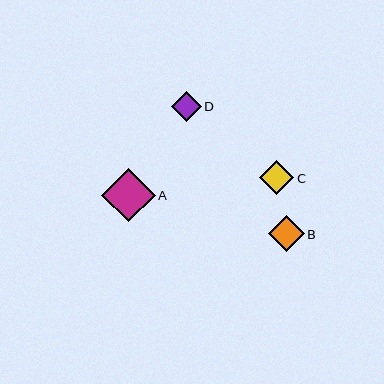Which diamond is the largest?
Diamond A is the largest with a size of approximately 54 pixels.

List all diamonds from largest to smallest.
From largest to smallest: A, B, C, D.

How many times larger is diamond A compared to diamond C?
Diamond A is approximately 1.6 times the size of diamond C.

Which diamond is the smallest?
Diamond D is the smallest with a size of approximately 30 pixels.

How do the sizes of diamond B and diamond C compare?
Diamond B and diamond C are approximately the same size.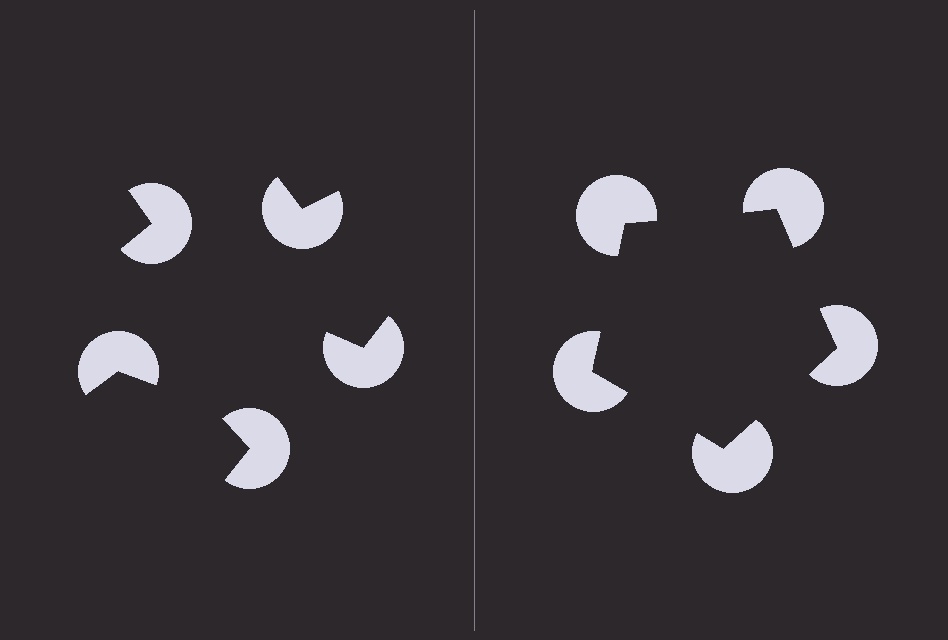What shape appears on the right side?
An illusory pentagon.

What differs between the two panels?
The pac-man discs are positioned identically on both sides; only the wedge orientations differ. On the right they align to a pentagon; on the left they are misaligned.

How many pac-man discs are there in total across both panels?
10 — 5 on each side.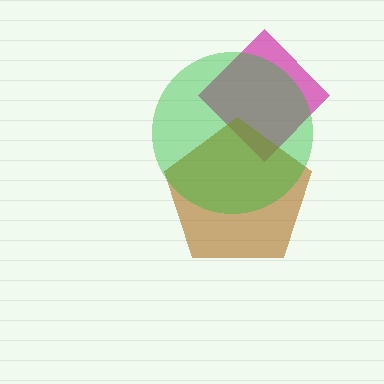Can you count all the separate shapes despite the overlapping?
Yes, there are 3 separate shapes.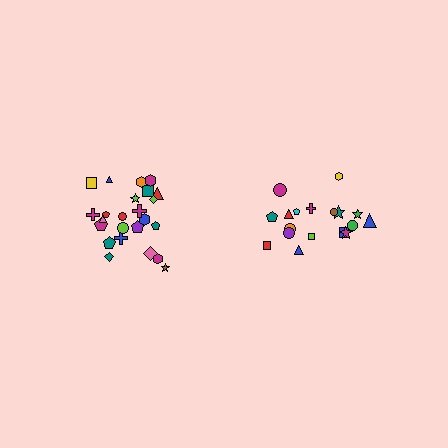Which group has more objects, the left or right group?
The left group.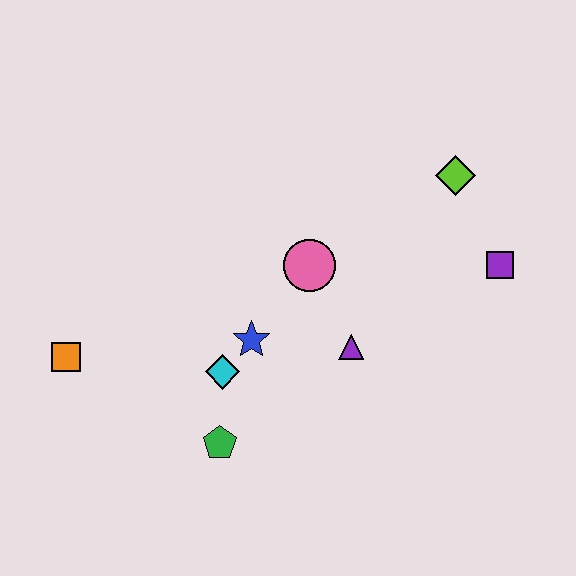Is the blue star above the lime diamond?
No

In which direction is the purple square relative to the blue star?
The purple square is to the right of the blue star.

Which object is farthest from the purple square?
The orange square is farthest from the purple square.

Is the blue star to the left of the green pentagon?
No